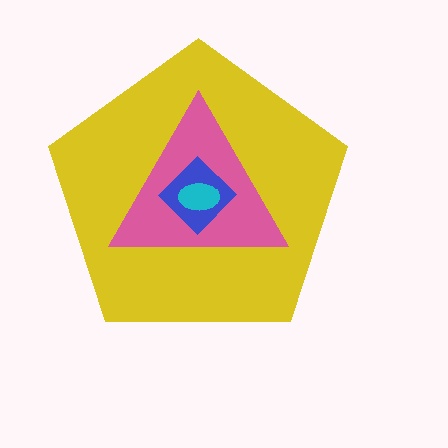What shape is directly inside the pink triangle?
The blue diamond.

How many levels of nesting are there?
4.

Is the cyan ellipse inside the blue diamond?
Yes.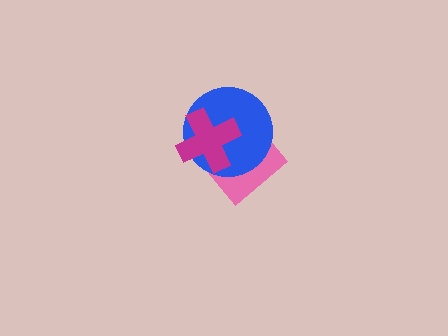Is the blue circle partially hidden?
Yes, it is partially covered by another shape.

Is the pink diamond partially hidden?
Yes, it is partially covered by another shape.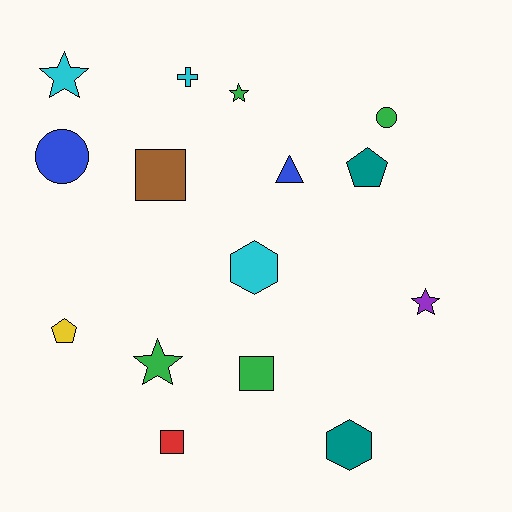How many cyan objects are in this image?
There are 3 cyan objects.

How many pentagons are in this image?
There are 2 pentagons.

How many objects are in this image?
There are 15 objects.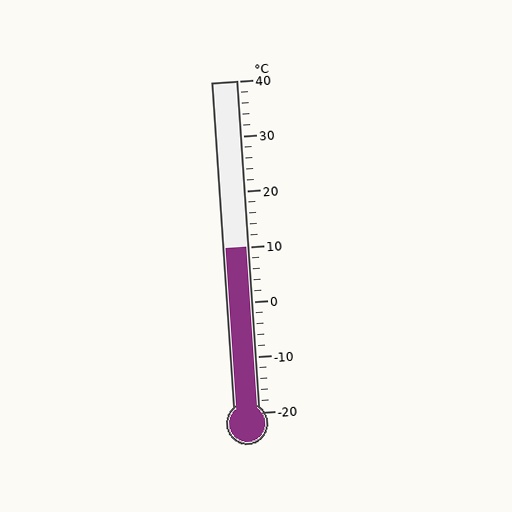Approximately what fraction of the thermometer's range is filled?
The thermometer is filled to approximately 50% of its range.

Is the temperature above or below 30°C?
The temperature is below 30°C.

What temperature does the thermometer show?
The thermometer shows approximately 10°C.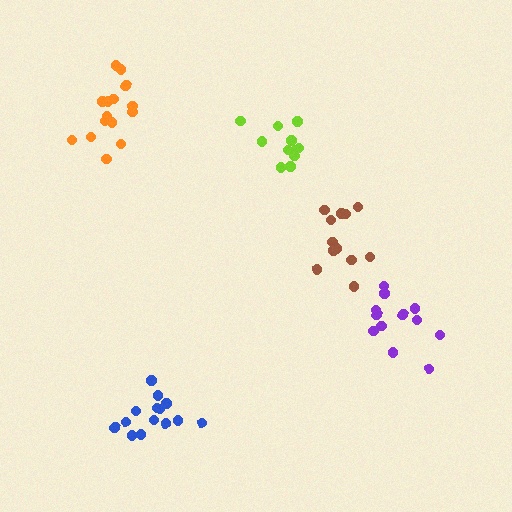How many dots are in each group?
Group 1: 15 dots, Group 2: 14 dots, Group 3: 12 dots, Group 4: 11 dots, Group 5: 12 dots (64 total).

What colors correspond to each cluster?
The clusters are colored: orange, blue, purple, lime, brown.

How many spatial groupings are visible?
There are 5 spatial groupings.